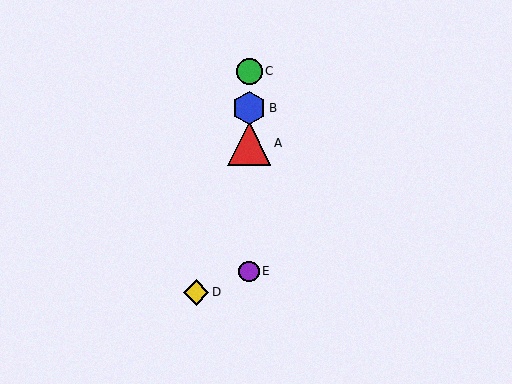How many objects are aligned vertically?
4 objects (A, B, C, E) are aligned vertically.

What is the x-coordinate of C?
Object C is at x≈249.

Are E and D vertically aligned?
No, E is at x≈249 and D is at x≈196.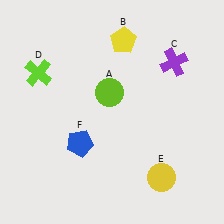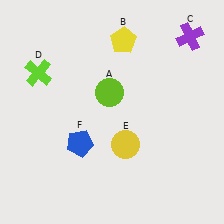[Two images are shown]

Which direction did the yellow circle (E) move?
The yellow circle (E) moved left.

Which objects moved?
The objects that moved are: the purple cross (C), the yellow circle (E).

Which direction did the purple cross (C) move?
The purple cross (C) moved up.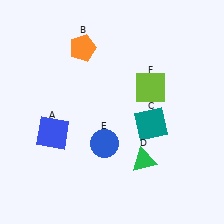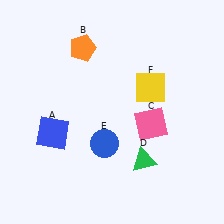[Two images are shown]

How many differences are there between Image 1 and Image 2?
There are 2 differences between the two images.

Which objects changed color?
C changed from teal to pink. F changed from lime to yellow.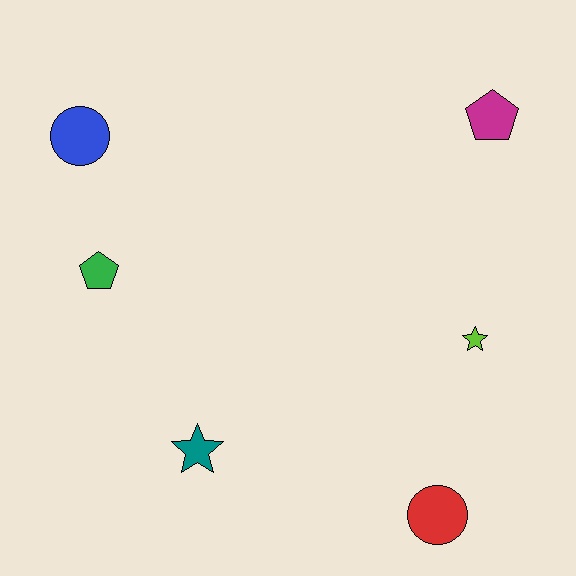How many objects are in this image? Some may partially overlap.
There are 6 objects.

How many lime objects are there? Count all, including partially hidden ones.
There is 1 lime object.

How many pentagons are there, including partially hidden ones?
There are 2 pentagons.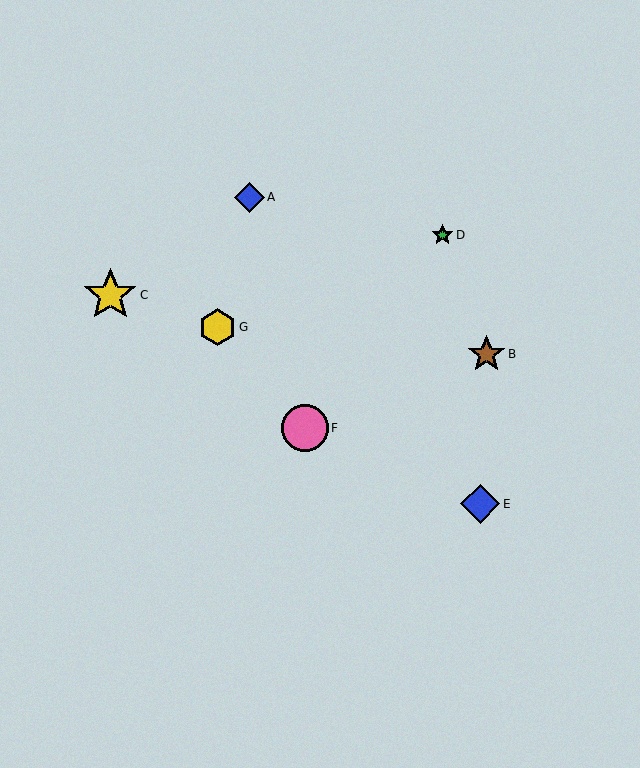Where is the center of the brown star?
The center of the brown star is at (486, 354).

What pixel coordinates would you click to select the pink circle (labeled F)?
Click at (305, 428) to select the pink circle F.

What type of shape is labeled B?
Shape B is a brown star.